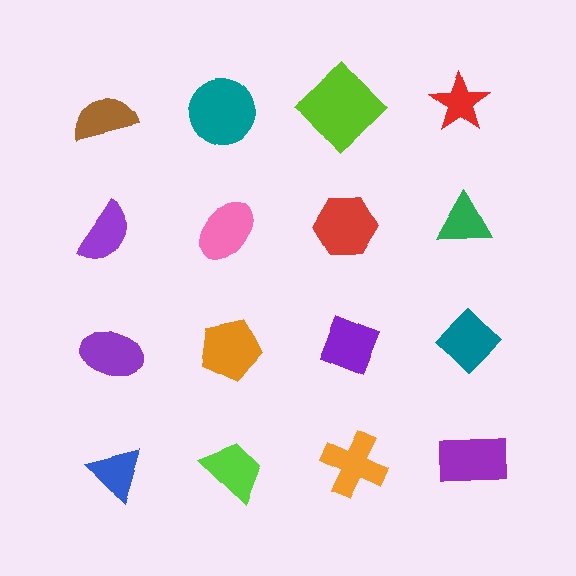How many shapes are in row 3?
4 shapes.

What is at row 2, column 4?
A green triangle.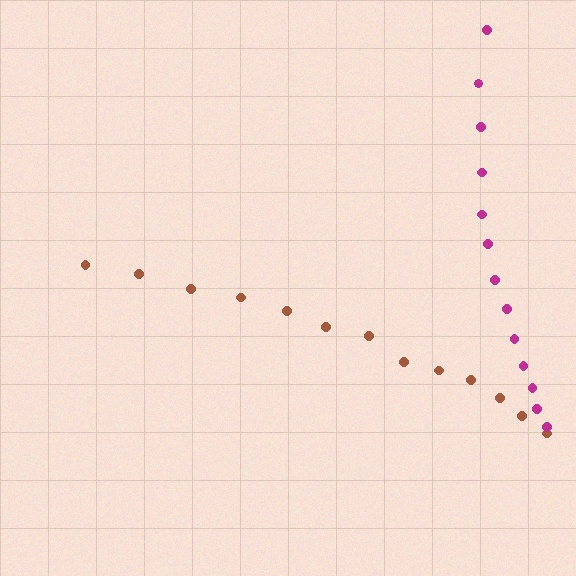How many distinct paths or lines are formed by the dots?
There are 2 distinct paths.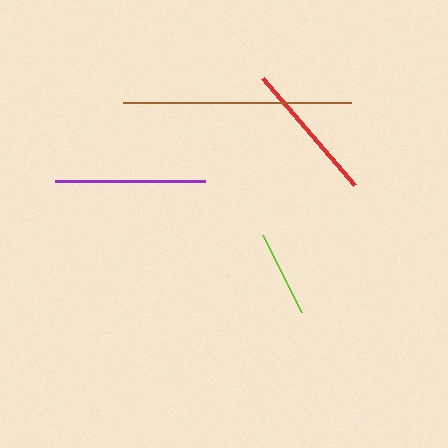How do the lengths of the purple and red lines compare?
The purple and red lines are approximately the same length.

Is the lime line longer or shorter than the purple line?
The purple line is longer than the lime line.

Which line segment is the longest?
The brown line is the longest at approximately 228 pixels.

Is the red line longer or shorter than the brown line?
The brown line is longer than the red line.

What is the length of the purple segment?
The purple segment is approximately 150 pixels long.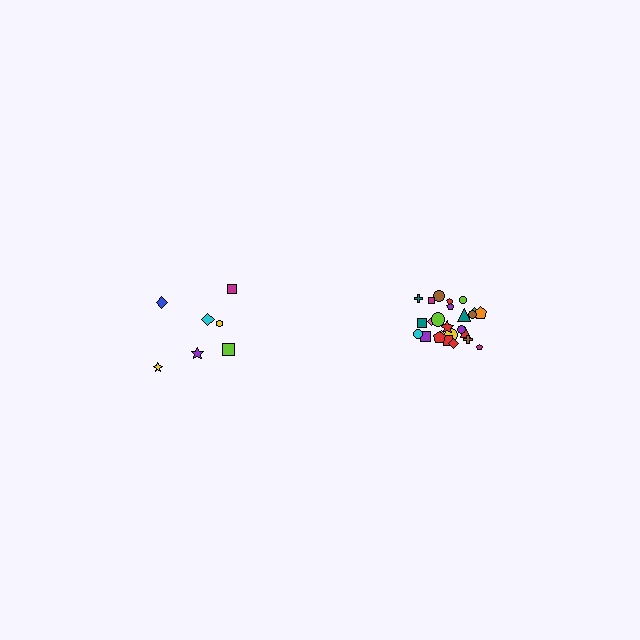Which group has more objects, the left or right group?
The right group.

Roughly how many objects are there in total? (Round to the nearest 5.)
Roughly 30 objects in total.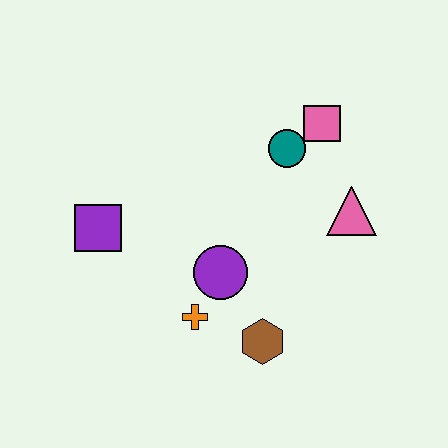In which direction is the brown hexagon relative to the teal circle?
The brown hexagon is below the teal circle.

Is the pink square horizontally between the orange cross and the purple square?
No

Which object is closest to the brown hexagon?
The orange cross is closest to the brown hexagon.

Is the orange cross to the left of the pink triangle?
Yes